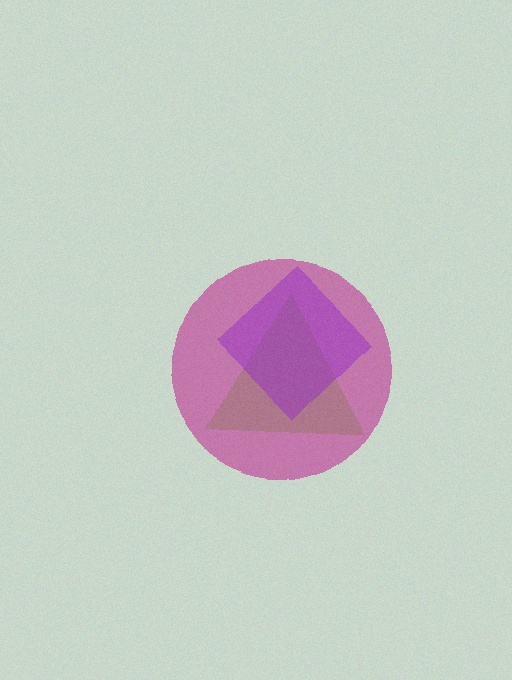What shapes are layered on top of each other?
The layered shapes are: a lime triangle, a magenta circle, a purple diamond.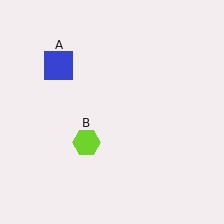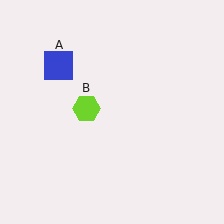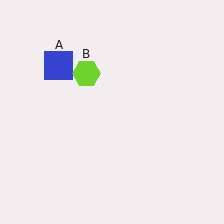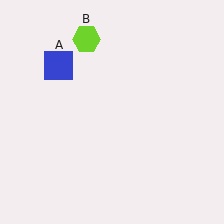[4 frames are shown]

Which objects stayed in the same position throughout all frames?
Blue square (object A) remained stationary.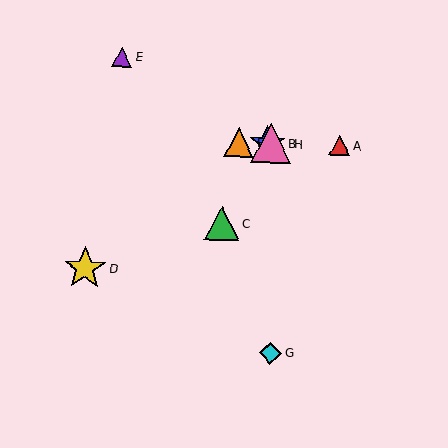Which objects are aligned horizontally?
Objects A, B, F, H are aligned horizontally.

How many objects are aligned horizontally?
4 objects (A, B, F, H) are aligned horizontally.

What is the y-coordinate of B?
Object B is at y≈143.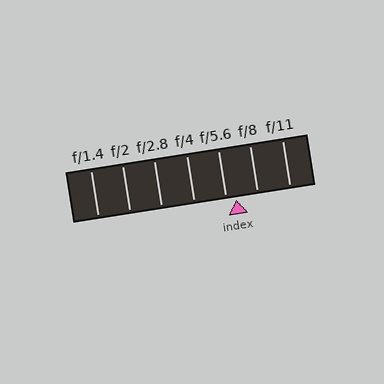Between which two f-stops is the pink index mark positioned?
The index mark is between f/5.6 and f/8.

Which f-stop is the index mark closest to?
The index mark is closest to f/5.6.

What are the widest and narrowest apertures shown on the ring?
The widest aperture shown is f/1.4 and the narrowest is f/11.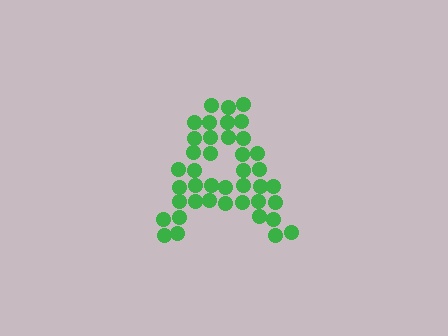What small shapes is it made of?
It is made of small circles.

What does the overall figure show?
The overall figure shows the letter A.